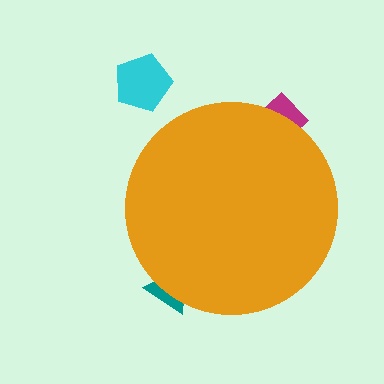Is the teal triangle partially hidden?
Yes, the teal triangle is partially hidden behind the orange circle.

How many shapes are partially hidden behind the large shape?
2 shapes are partially hidden.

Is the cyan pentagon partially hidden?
No, the cyan pentagon is fully visible.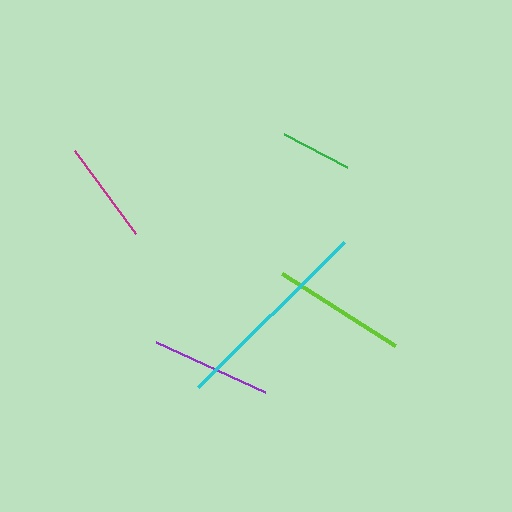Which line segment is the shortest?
The green line is the shortest at approximately 71 pixels.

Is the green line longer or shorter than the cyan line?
The cyan line is longer than the green line.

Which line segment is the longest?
The cyan line is the longest at approximately 205 pixels.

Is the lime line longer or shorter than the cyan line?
The cyan line is longer than the lime line.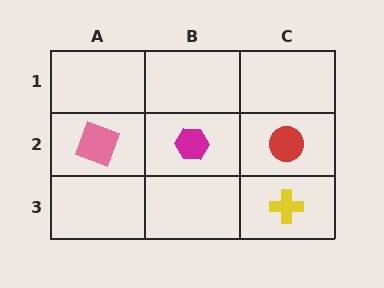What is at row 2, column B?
A magenta hexagon.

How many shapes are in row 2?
3 shapes.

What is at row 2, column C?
A red circle.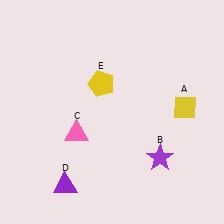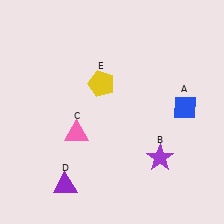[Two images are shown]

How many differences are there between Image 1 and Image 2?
There is 1 difference between the two images.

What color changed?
The diamond (A) changed from yellow in Image 1 to blue in Image 2.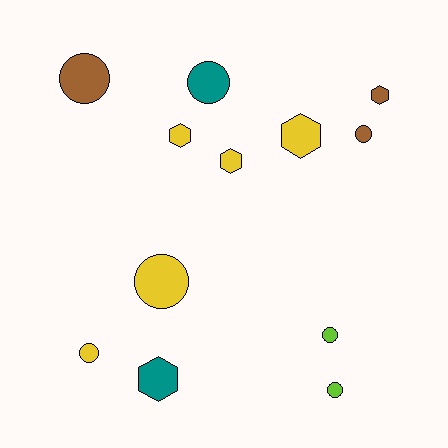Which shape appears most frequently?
Circle, with 7 objects.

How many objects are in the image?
There are 12 objects.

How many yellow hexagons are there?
There are 3 yellow hexagons.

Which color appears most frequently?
Yellow, with 5 objects.